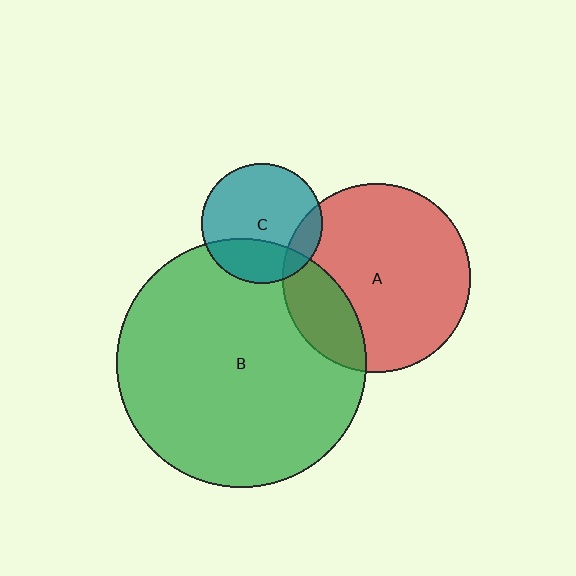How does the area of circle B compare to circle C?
Approximately 4.3 times.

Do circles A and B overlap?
Yes.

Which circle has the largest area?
Circle B (green).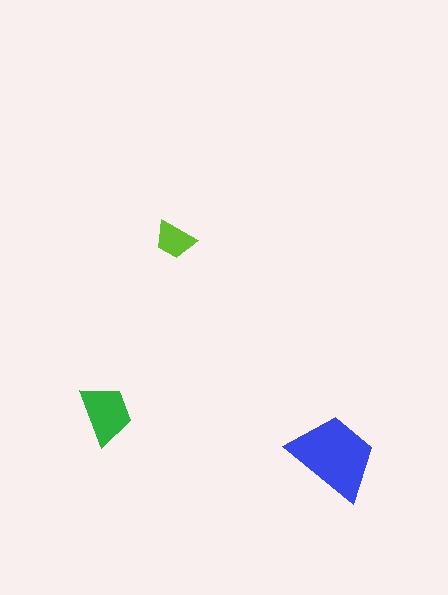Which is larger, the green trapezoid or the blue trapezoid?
The blue one.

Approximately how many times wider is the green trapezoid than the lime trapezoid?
About 1.5 times wider.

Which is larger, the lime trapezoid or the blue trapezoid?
The blue one.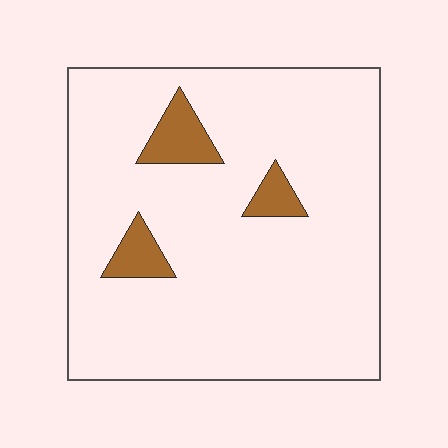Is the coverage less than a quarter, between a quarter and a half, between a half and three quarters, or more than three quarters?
Less than a quarter.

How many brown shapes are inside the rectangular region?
3.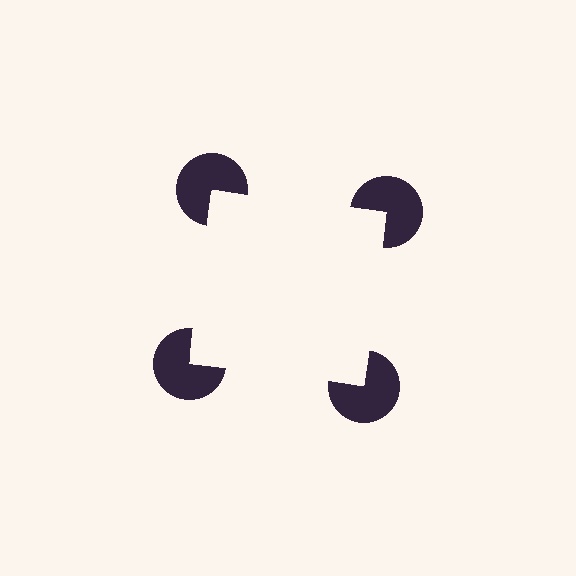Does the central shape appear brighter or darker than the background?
It typically appears slightly brighter than the background, even though no actual brightness change is drawn.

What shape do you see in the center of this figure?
An illusory square — its edges are inferred from the aligned wedge cuts in the pac-man discs, not physically drawn.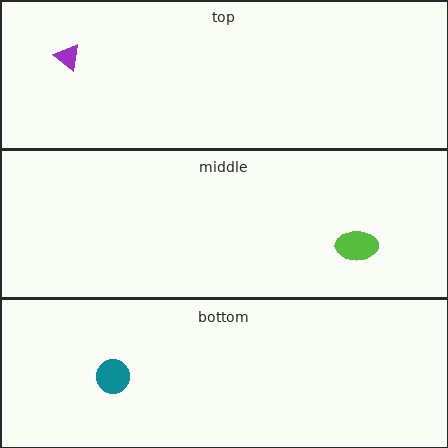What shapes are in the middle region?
The lime ellipse.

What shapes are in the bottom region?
The teal circle.